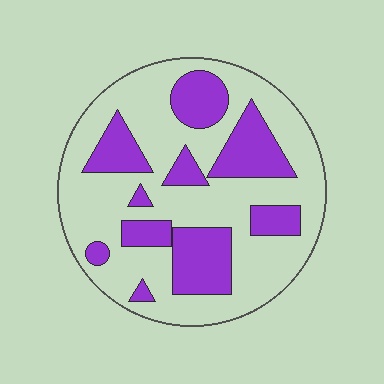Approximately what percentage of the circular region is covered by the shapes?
Approximately 30%.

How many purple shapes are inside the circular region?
10.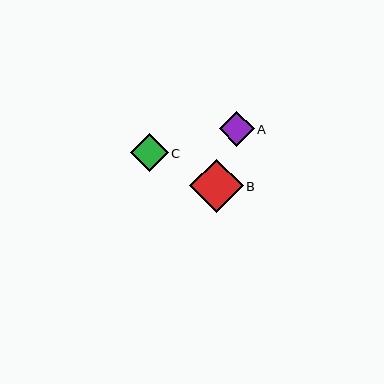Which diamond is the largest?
Diamond B is the largest with a size of approximately 53 pixels.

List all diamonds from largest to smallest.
From largest to smallest: B, C, A.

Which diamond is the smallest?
Diamond A is the smallest with a size of approximately 35 pixels.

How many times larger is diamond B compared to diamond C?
Diamond B is approximately 1.4 times the size of diamond C.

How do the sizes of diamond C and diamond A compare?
Diamond C and diamond A are approximately the same size.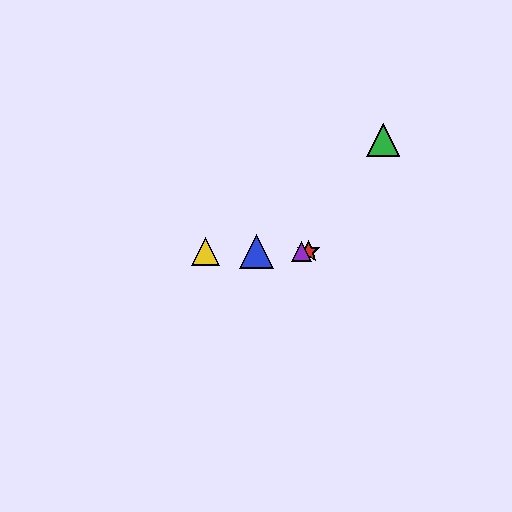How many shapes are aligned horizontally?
4 shapes (the red star, the blue triangle, the yellow triangle, the purple triangle) are aligned horizontally.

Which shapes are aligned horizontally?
The red star, the blue triangle, the yellow triangle, the purple triangle are aligned horizontally.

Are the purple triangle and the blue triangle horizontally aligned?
Yes, both are at y≈252.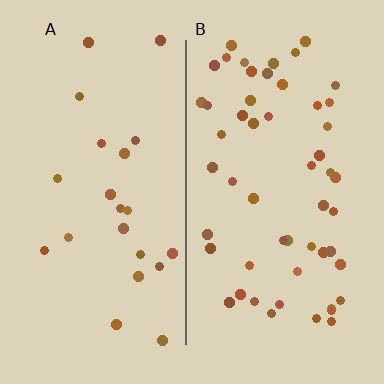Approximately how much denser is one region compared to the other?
Approximately 2.4× — region B over region A.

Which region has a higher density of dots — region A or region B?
B (the right).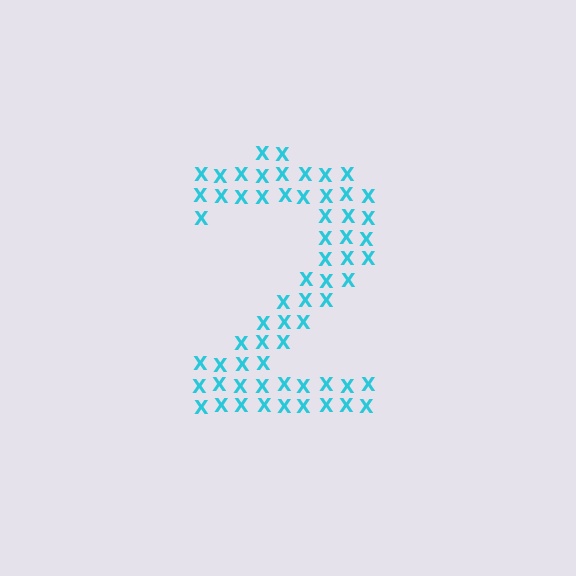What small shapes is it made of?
It is made of small letter X's.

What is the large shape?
The large shape is the digit 2.